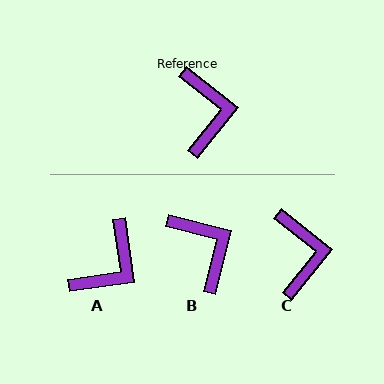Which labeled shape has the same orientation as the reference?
C.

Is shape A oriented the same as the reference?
No, it is off by about 43 degrees.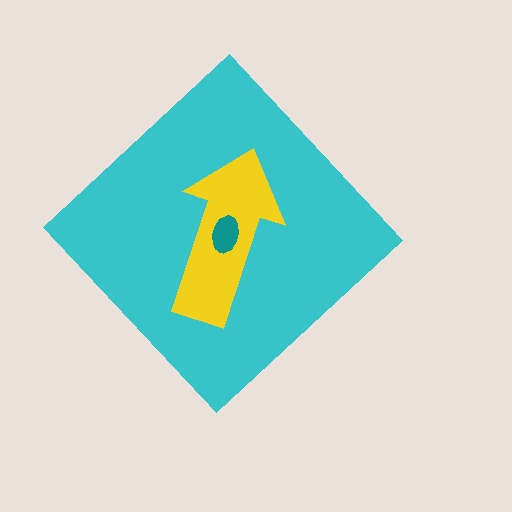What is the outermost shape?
The cyan diamond.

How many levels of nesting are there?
3.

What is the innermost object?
The teal ellipse.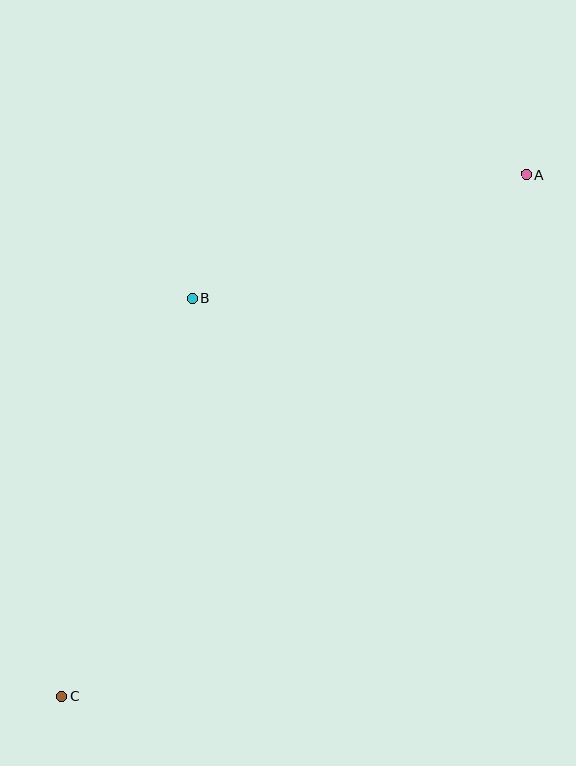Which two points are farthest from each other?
Points A and C are farthest from each other.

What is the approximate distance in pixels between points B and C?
The distance between B and C is approximately 418 pixels.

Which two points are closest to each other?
Points A and B are closest to each other.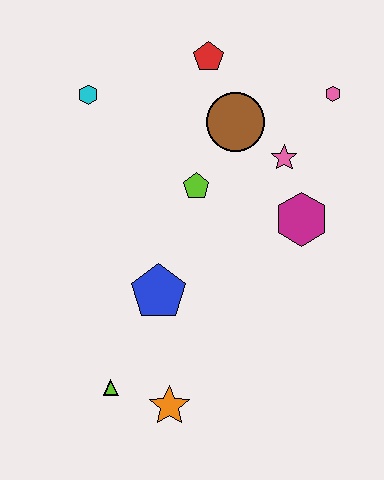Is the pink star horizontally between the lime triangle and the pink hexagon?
Yes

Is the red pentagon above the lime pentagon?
Yes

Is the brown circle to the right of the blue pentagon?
Yes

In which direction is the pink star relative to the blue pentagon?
The pink star is above the blue pentagon.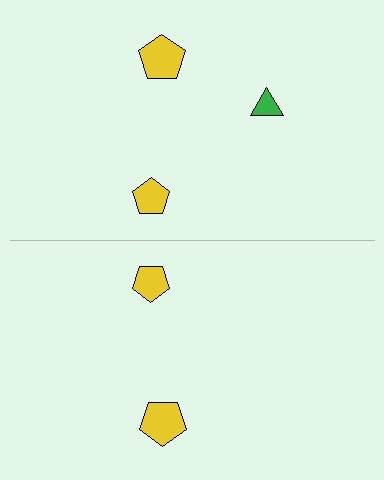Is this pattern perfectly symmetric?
No, the pattern is not perfectly symmetric. A green triangle is missing from the bottom side.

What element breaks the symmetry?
A green triangle is missing from the bottom side.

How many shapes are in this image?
There are 5 shapes in this image.